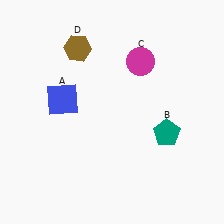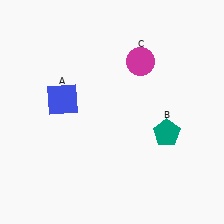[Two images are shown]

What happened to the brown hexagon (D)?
The brown hexagon (D) was removed in Image 2. It was in the top-left area of Image 1.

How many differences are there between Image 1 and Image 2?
There is 1 difference between the two images.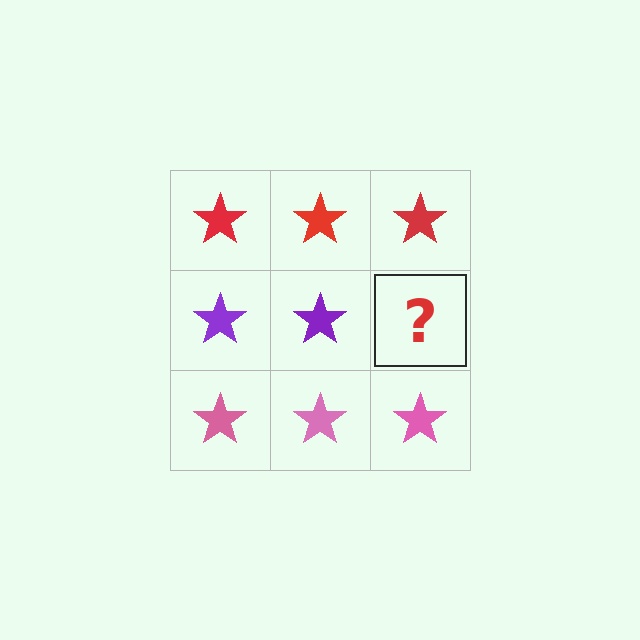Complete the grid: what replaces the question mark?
The question mark should be replaced with a purple star.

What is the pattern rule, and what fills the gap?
The rule is that each row has a consistent color. The gap should be filled with a purple star.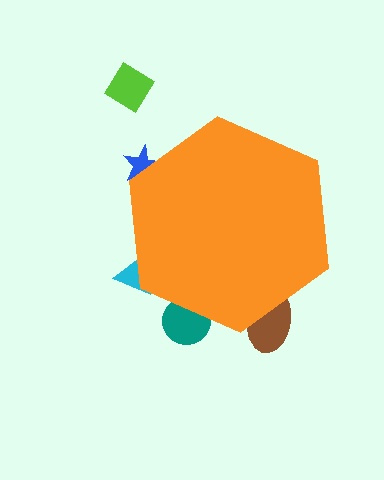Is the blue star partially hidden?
Yes, the blue star is partially hidden behind the orange hexagon.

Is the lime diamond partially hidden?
No, the lime diamond is fully visible.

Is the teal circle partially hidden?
Yes, the teal circle is partially hidden behind the orange hexagon.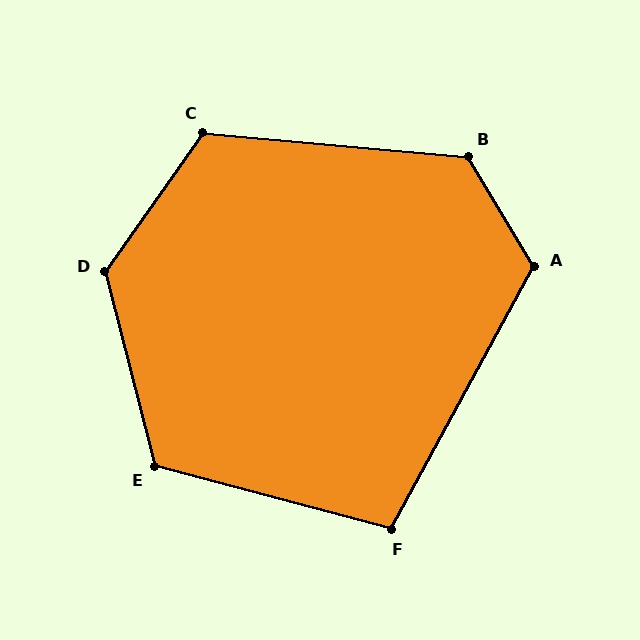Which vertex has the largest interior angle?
D, at approximately 130 degrees.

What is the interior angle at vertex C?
Approximately 120 degrees (obtuse).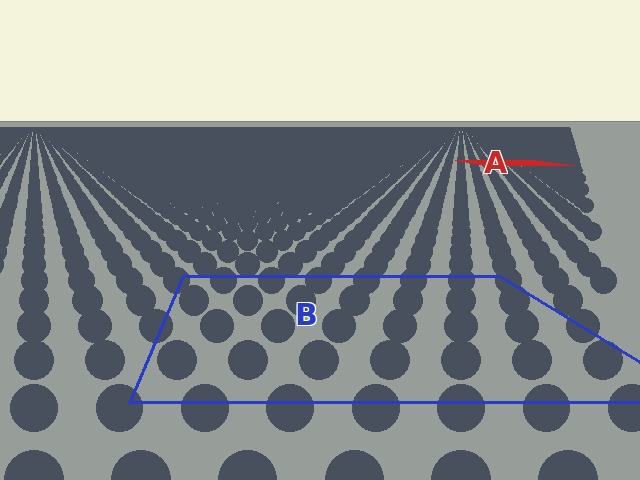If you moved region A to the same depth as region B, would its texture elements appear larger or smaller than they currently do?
They would appear larger. At a closer depth, the same texture elements are projected at a bigger on-screen size.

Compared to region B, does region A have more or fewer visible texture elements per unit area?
Region A has more texture elements per unit area — they are packed more densely because it is farther away.